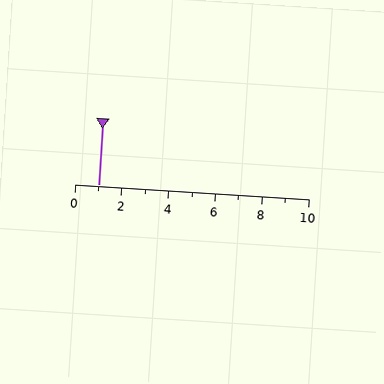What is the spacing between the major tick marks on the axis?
The major ticks are spaced 2 apart.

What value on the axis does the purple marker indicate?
The marker indicates approximately 1.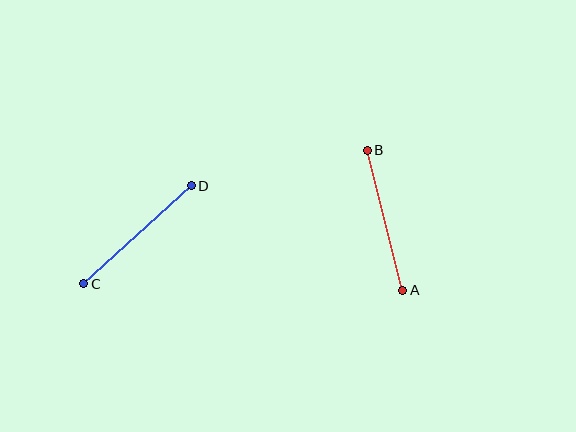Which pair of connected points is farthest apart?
Points C and D are farthest apart.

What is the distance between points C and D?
The distance is approximately 146 pixels.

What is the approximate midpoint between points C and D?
The midpoint is at approximately (137, 235) pixels.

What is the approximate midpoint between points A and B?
The midpoint is at approximately (385, 220) pixels.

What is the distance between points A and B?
The distance is approximately 144 pixels.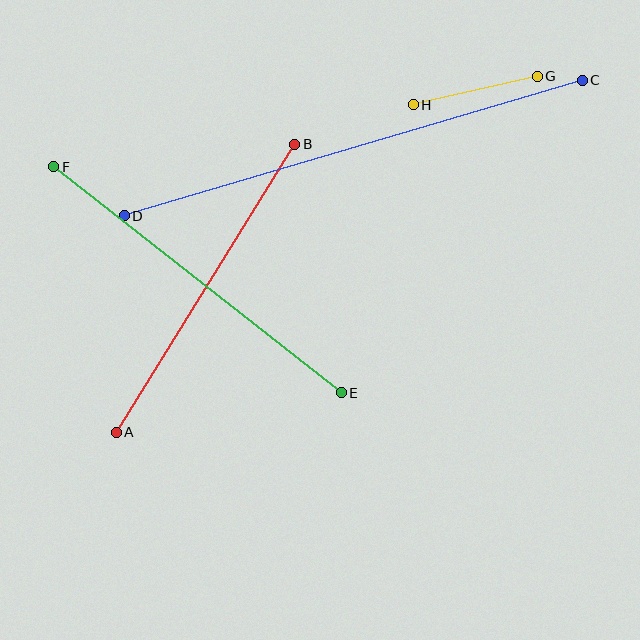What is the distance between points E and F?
The distance is approximately 366 pixels.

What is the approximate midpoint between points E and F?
The midpoint is at approximately (198, 280) pixels.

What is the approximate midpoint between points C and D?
The midpoint is at approximately (353, 148) pixels.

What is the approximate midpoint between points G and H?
The midpoint is at approximately (475, 91) pixels.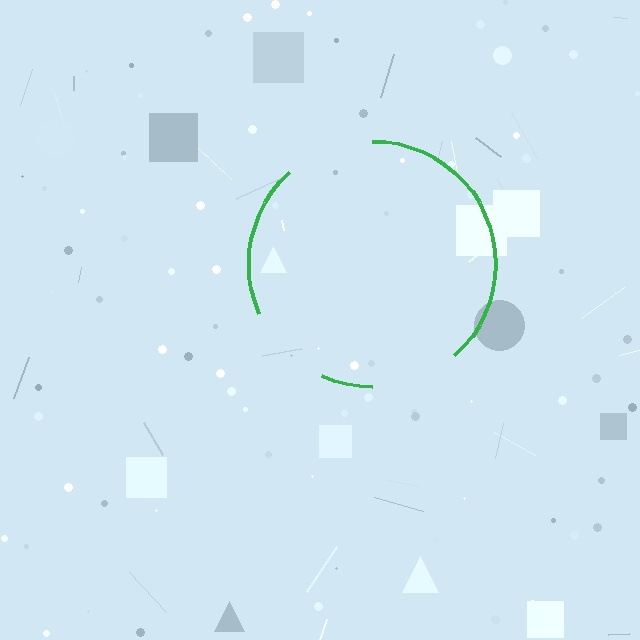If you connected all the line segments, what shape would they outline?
They would outline a circle.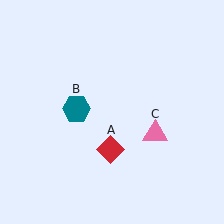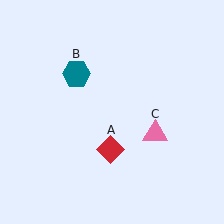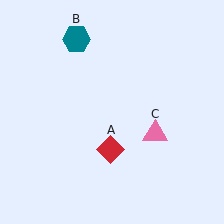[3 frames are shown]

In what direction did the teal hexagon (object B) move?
The teal hexagon (object B) moved up.